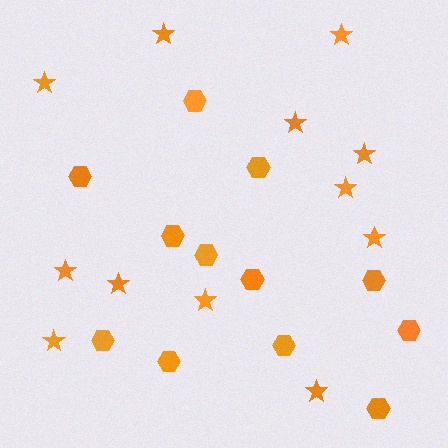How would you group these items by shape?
There are 2 groups: one group of hexagons (12) and one group of stars (12).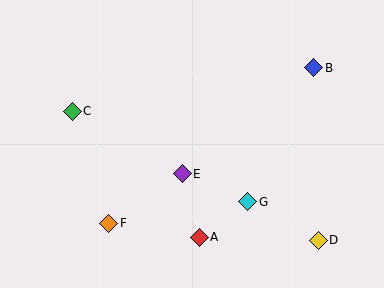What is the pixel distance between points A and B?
The distance between A and B is 205 pixels.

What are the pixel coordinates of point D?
Point D is at (318, 240).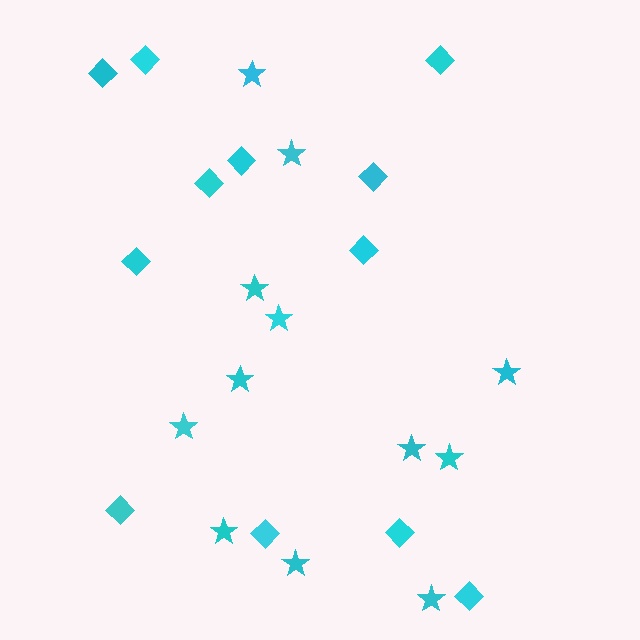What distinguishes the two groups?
There are 2 groups: one group of diamonds (12) and one group of stars (12).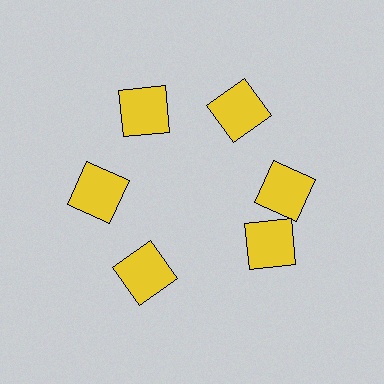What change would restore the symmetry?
The symmetry would be restored by rotating it back into even spacing with its neighbors so that all 6 squares sit at equal angles and equal distance from the center.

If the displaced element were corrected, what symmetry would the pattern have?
It would have 6-fold rotational symmetry — the pattern would map onto itself every 60 degrees.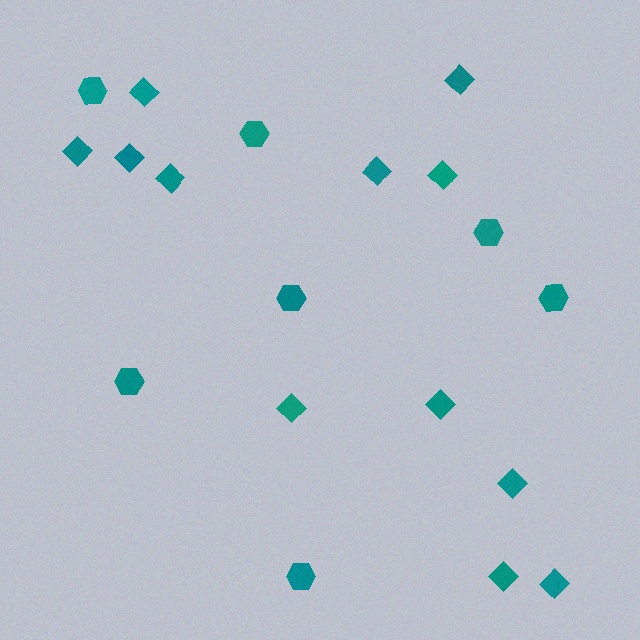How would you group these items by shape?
There are 2 groups: one group of diamonds (12) and one group of hexagons (7).